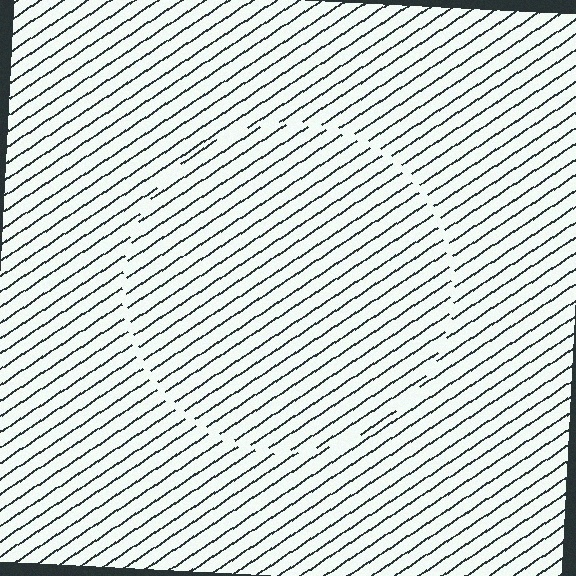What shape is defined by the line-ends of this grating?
An illusory circle. The interior of the shape contains the same grating, shifted by half a period — the contour is defined by the phase discontinuity where line-ends from the inner and outer gratings abut.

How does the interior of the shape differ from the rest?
The interior of the shape contains the same grating, shifted by half a period — the contour is defined by the phase discontinuity where line-ends from the inner and outer gratings abut.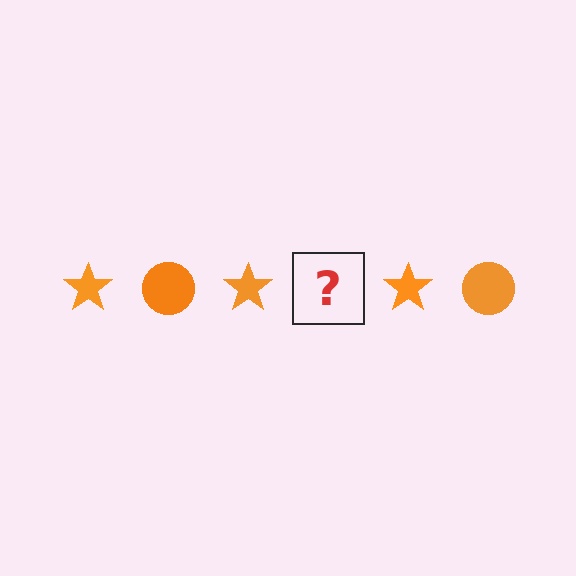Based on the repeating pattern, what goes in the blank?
The blank should be an orange circle.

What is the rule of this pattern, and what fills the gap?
The rule is that the pattern cycles through star, circle shapes in orange. The gap should be filled with an orange circle.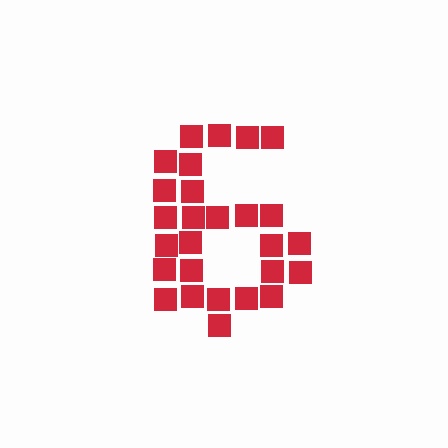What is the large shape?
The large shape is the digit 6.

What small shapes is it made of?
It is made of small squares.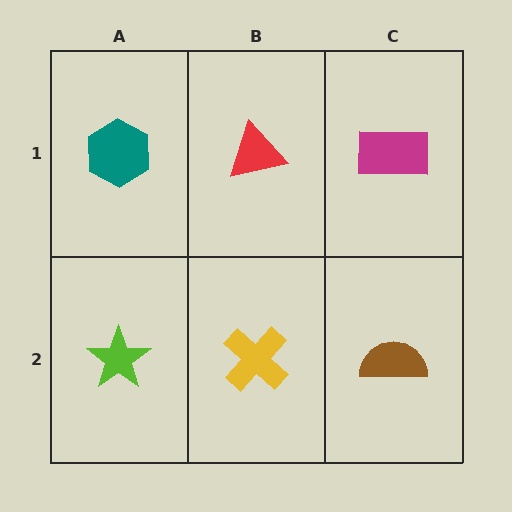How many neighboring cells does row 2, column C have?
2.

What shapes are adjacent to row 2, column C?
A magenta rectangle (row 1, column C), a yellow cross (row 2, column B).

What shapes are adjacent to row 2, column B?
A red triangle (row 1, column B), a lime star (row 2, column A), a brown semicircle (row 2, column C).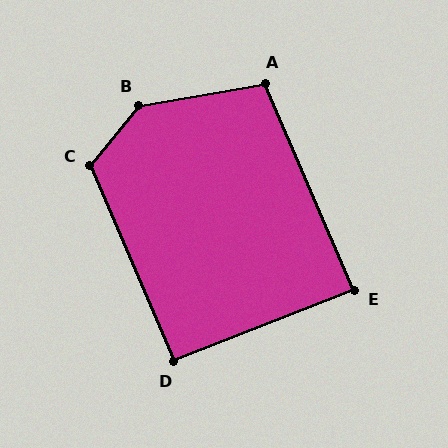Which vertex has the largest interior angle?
B, at approximately 139 degrees.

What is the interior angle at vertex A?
Approximately 104 degrees (obtuse).